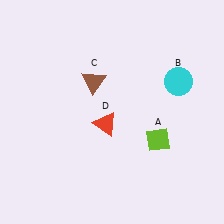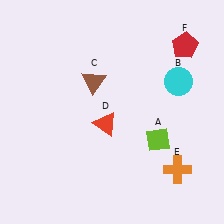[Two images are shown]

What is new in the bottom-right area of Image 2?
An orange cross (E) was added in the bottom-right area of Image 2.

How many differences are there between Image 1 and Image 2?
There are 2 differences between the two images.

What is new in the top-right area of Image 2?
A red pentagon (F) was added in the top-right area of Image 2.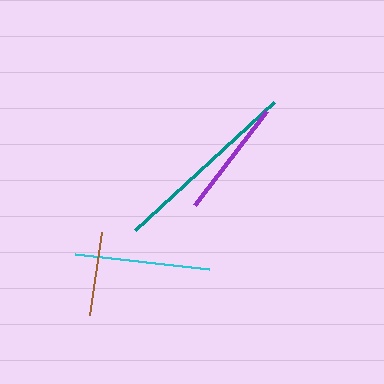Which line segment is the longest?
The teal line is the longest at approximately 188 pixels.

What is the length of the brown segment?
The brown segment is approximately 84 pixels long.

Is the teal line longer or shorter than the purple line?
The teal line is longer than the purple line.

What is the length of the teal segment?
The teal segment is approximately 188 pixels long.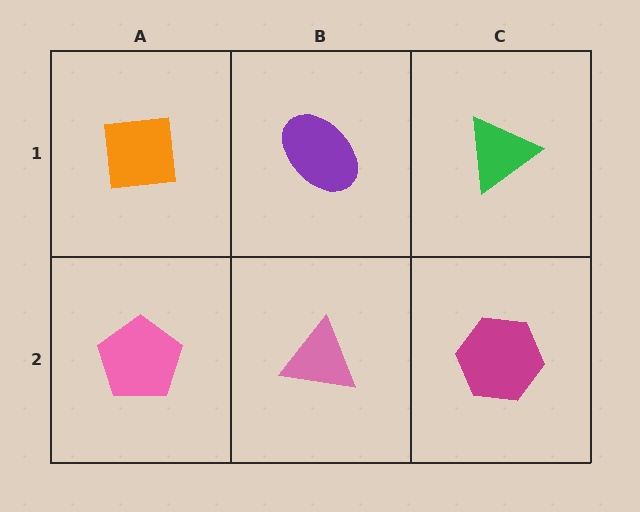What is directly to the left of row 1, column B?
An orange square.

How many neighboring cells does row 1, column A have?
2.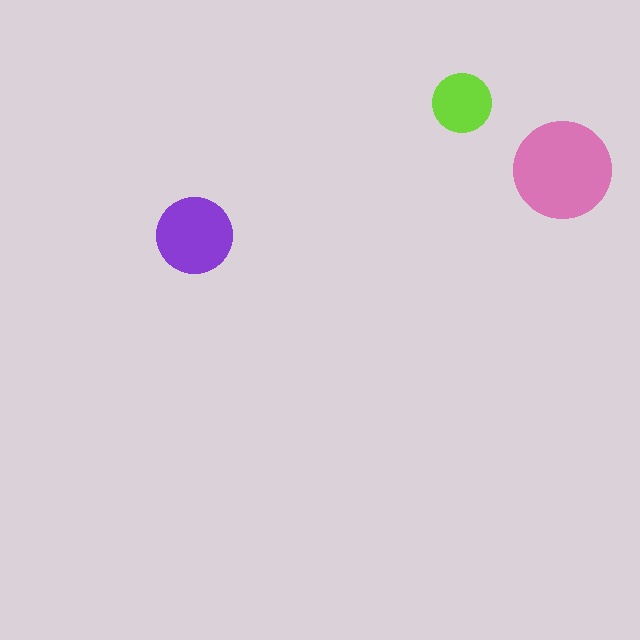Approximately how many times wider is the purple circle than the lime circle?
About 1.5 times wider.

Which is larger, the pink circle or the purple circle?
The pink one.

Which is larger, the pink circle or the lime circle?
The pink one.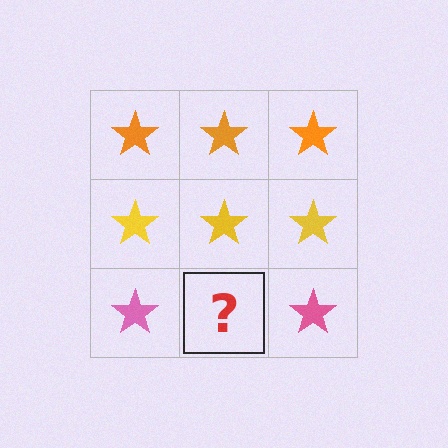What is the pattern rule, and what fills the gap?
The rule is that each row has a consistent color. The gap should be filled with a pink star.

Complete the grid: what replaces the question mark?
The question mark should be replaced with a pink star.